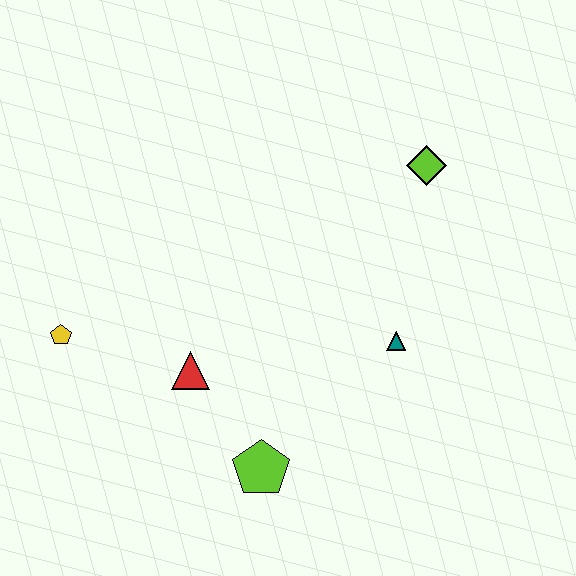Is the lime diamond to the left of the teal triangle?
No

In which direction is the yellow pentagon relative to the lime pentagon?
The yellow pentagon is to the left of the lime pentagon.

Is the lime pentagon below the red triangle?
Yes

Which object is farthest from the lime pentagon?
The lime diamond is farthest from the lime pentagon.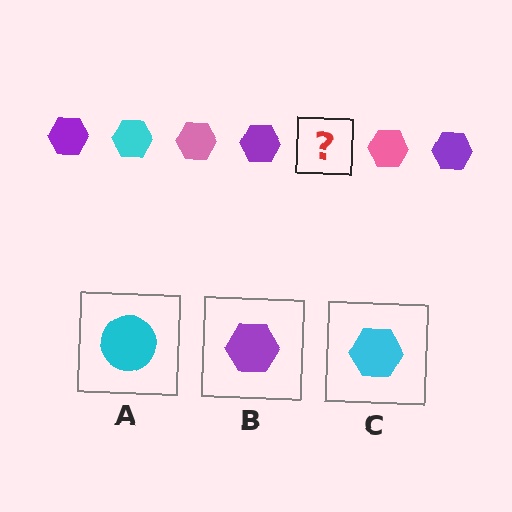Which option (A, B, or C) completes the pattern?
C.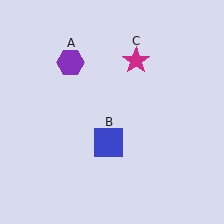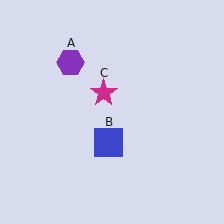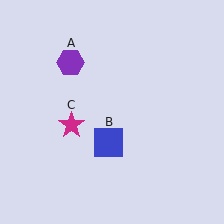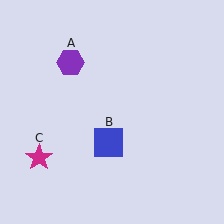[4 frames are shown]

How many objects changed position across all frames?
1 object changed position: magenta star (object C).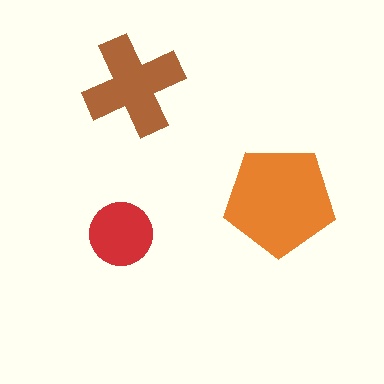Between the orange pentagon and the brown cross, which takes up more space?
The orange pentagon.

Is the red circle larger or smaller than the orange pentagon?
Smaller.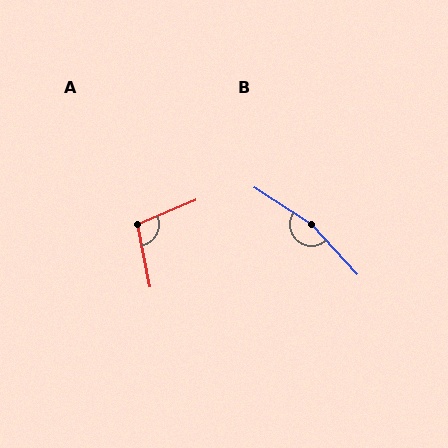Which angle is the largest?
B, at approximately 166 degrees.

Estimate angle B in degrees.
Approximately 166 degrees.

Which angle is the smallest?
A, at approximately 101 degrees.